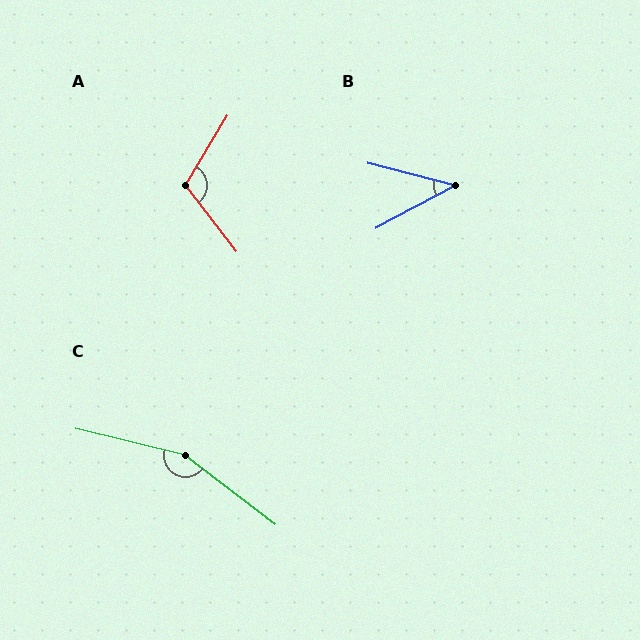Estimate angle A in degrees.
Approximately 111 degrees.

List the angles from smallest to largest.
B (42°), A (111°), C (156°).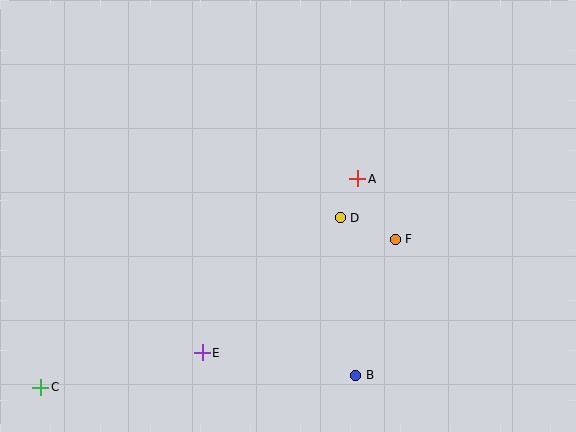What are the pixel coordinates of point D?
Point D is at (340, 218).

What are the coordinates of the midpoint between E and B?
The midpoint between E and B is at (279, 364).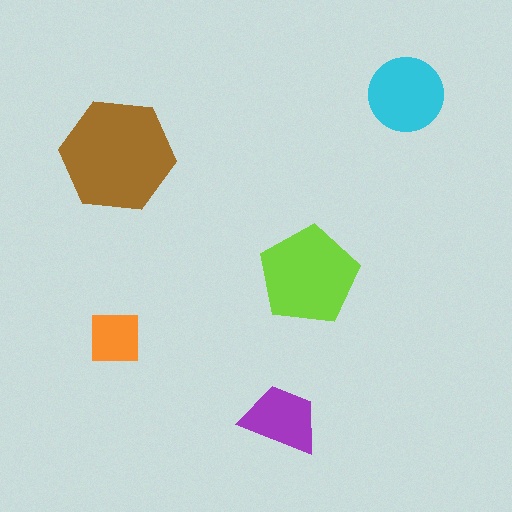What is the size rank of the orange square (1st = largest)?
5th.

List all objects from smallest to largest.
The orange square, the purple trapezoid, the cyan circle, the lime pentagon, the brown hexagon.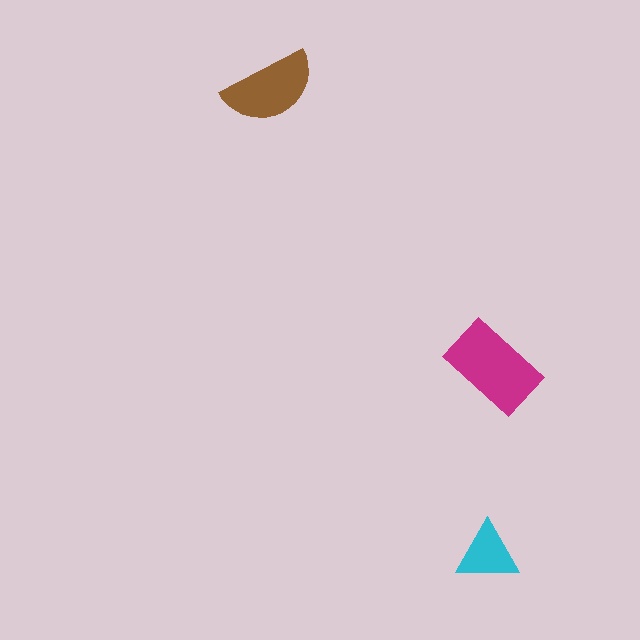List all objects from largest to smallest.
The magenta rectangle, the brown semicircle, the cyan triangle.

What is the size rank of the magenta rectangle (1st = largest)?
1st.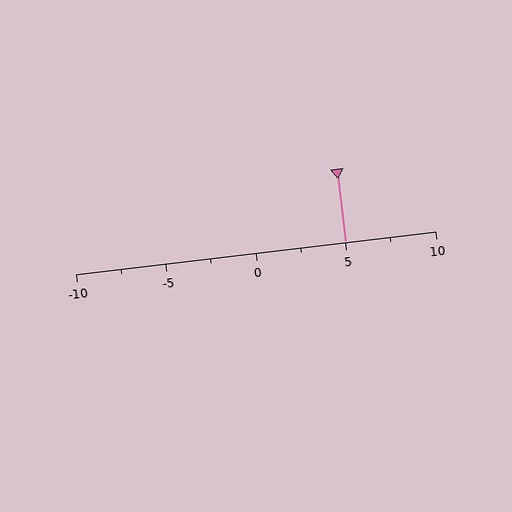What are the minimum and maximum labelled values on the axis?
The axis runs from -10 to 10.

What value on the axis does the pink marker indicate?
The marker indicates approximately 5.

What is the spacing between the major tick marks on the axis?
The major ticks are spaced 5 apart.